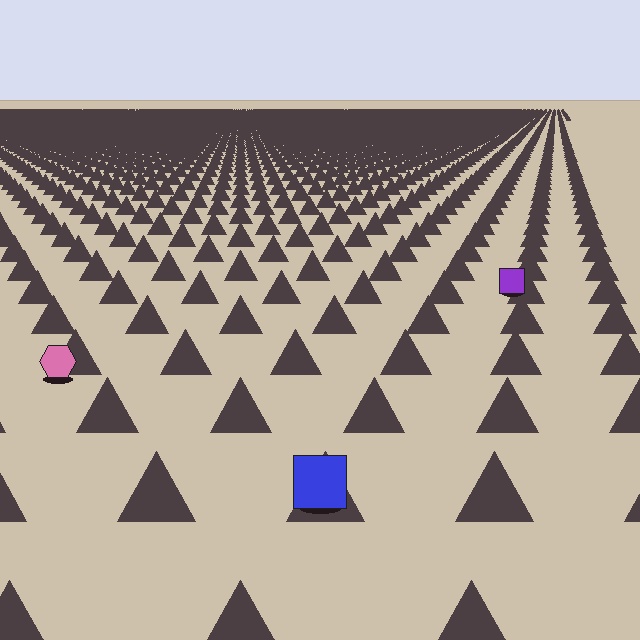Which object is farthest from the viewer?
The purple square is farthest from the viewer. It appears smaller and the ground texture around it is denser.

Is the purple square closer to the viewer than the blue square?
No. The blue square is closer — you can tell from the texture gradient: the ground texture is coarser near it.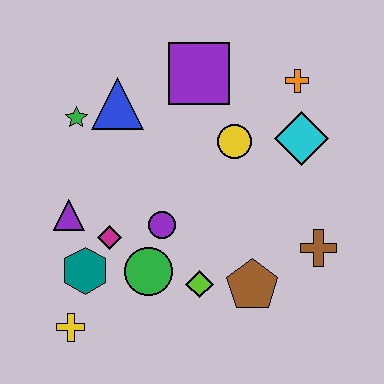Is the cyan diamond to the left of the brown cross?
Yes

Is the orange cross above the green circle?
Yes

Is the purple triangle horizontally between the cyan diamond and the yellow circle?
No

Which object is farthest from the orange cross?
The yellow cross is farthest from the orange cross.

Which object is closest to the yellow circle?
The cyan diamond is closest to the yellow circle.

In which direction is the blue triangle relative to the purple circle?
The blue triangle is above the purple circle.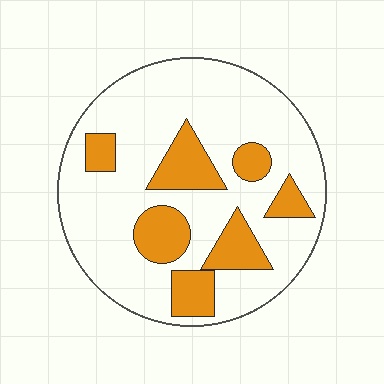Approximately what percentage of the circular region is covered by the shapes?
Approximately 25%.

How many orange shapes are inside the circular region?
7.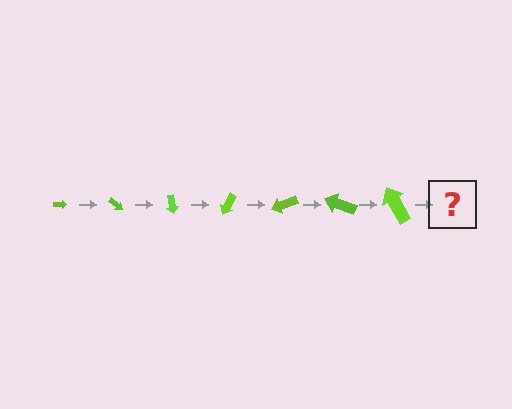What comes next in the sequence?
The next element should be an arrow, larger than the previous one and rotated 280 degrees from the start.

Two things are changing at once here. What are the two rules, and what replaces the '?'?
The two rules are that the arrow grows larger each step and it rotates 40 degrees each step. The '?' should be an arrow, larger than the previous one and rotated 280 degrees from the start.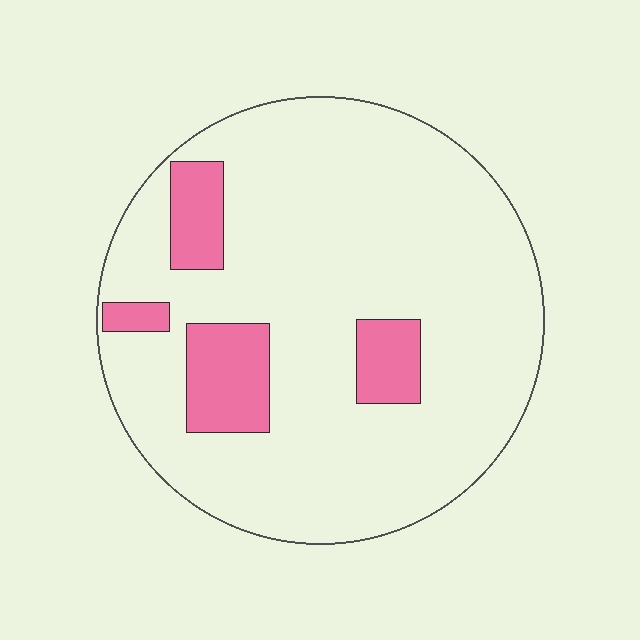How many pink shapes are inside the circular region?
4.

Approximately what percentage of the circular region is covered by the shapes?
Approximately 15%.